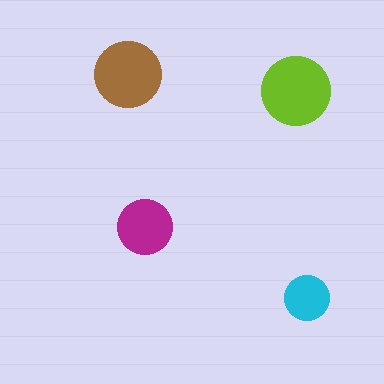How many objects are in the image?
There are 4 objects in the image.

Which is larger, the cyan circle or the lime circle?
The lime one.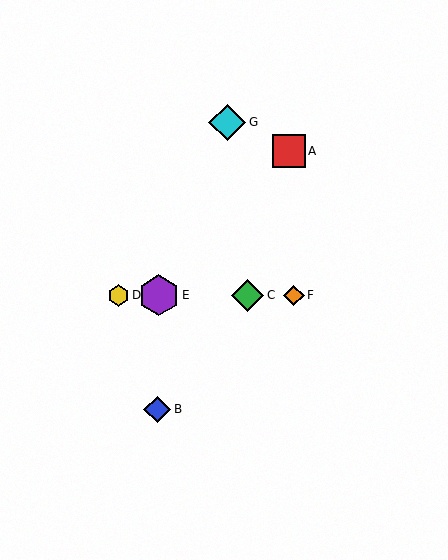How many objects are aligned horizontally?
4 objects (C, D, E, F) are aligned horizontally.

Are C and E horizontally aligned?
Yes, both are at y≈295.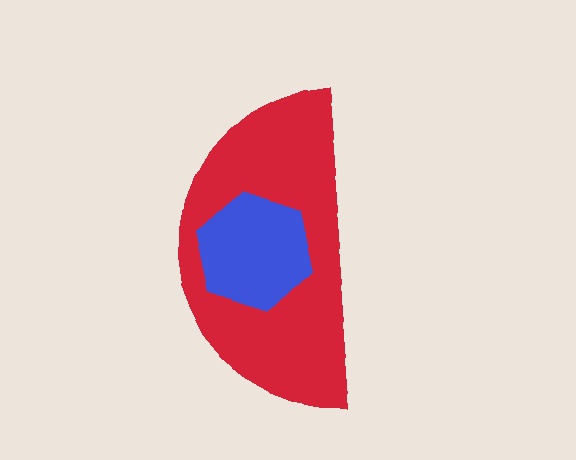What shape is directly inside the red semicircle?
The blue hexagon.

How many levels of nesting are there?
2.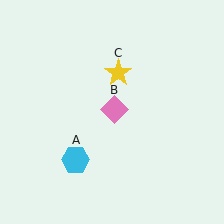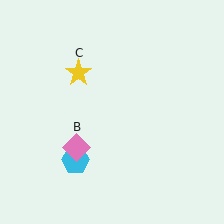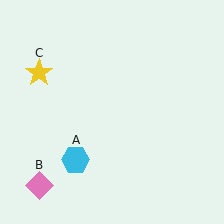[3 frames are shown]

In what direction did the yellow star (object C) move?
The yellow star (object C) moved left.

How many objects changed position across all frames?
2 objects changed position: pink diamond (object B), yellow star (object C).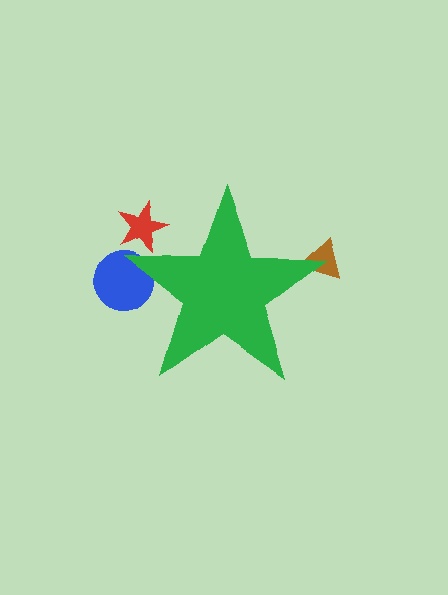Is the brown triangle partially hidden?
Yes, the brown triangle is partially hidden behind the green star.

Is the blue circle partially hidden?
Yes, the blue circle is partially hidden behind the green star.